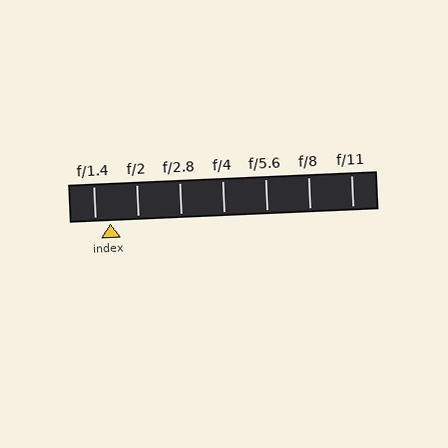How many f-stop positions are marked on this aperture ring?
There are 7 f-stop positions marked.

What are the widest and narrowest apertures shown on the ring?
The widest aperture shown is f/1.4 and the narrowest is f/11.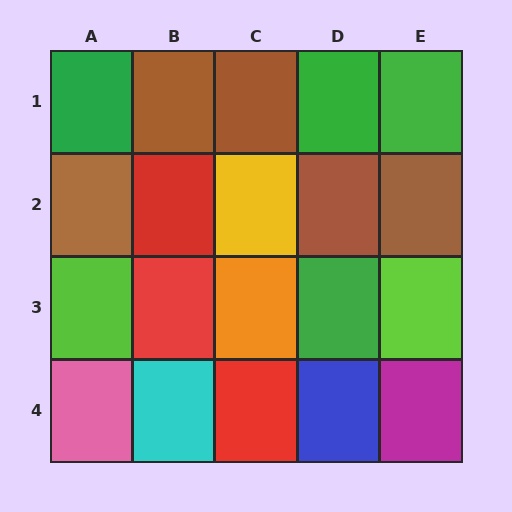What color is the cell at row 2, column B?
Red.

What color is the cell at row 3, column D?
Green.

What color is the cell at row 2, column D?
Brown.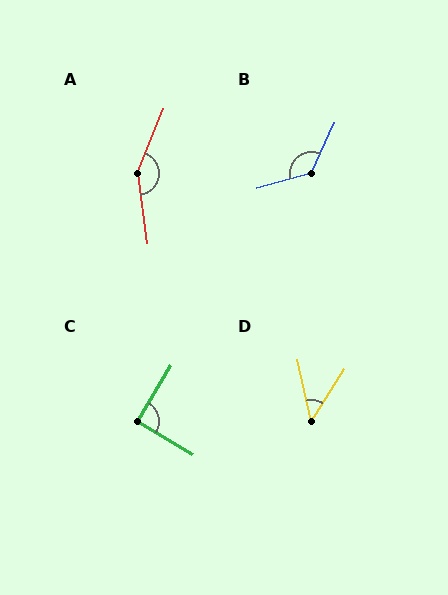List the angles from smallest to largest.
D (45°), C (90°), B (130°), A (151°).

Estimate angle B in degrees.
Approximately 130 degrees.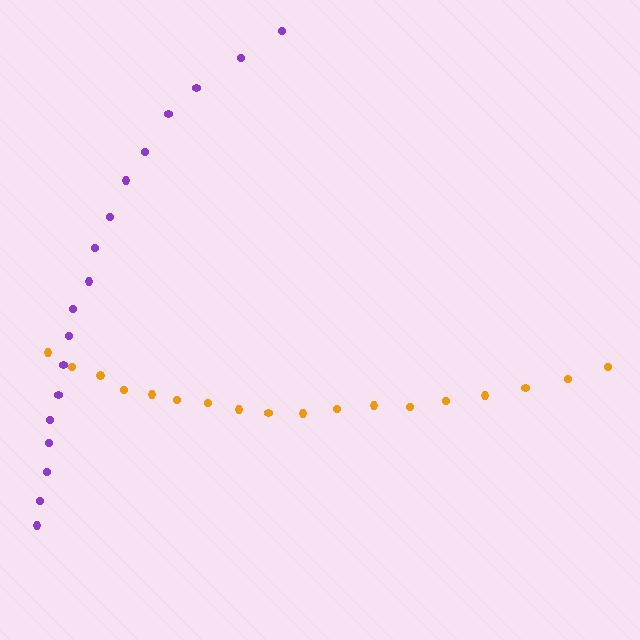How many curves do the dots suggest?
There are 2 distinct paths.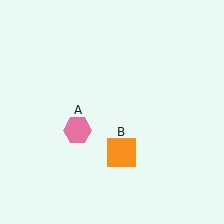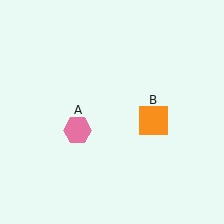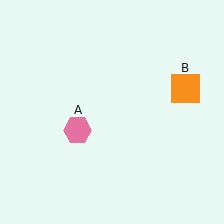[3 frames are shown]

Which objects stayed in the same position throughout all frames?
Pink hexagon (object A) remained stationary.